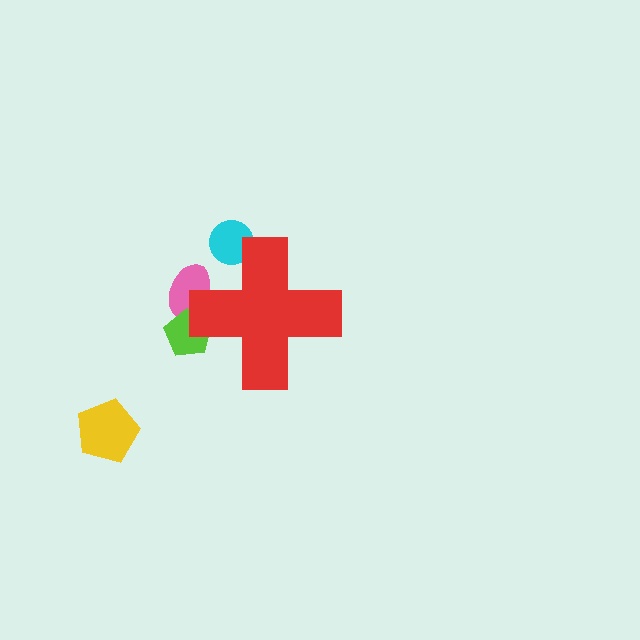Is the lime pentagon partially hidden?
Yes, the lime pentagon is partially hidden behind the red cross.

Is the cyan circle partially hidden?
Yes, the cyan circle is partially hidden behind the red cross.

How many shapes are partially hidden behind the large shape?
3 shapes are partially hidden.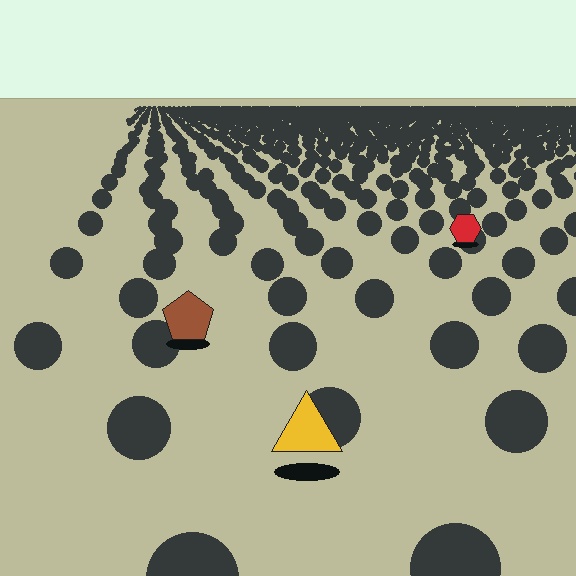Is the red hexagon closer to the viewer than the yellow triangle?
No. The yellow triangle is closer — you can tell from the texture gradient: the ground texture is coarser near it.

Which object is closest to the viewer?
The yellow triangle is closest. The texture marks near it are larger and more spread out.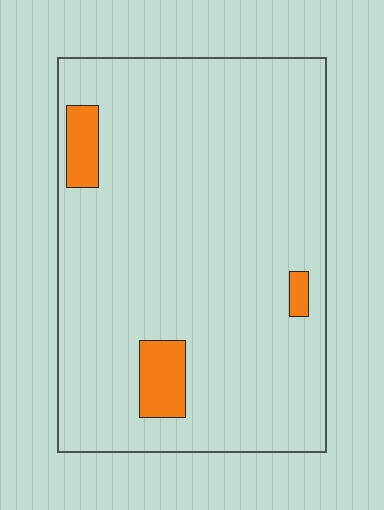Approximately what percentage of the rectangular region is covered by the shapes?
Approximately 5%.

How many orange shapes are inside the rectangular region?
3.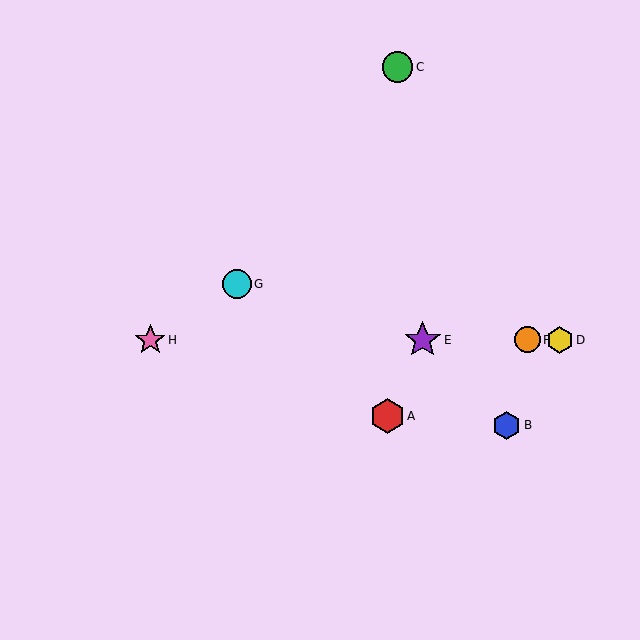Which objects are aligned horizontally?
Objects D, E, F, H are aligned horizontally.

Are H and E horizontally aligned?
Yes, both are at y≈340.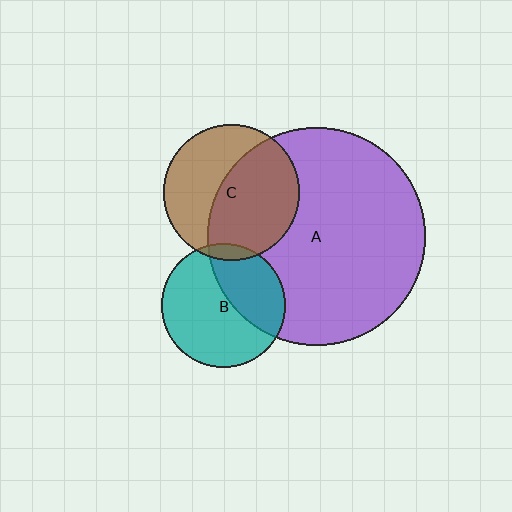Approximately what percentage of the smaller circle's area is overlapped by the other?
Approximately 35%.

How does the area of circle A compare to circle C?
Approximately 2.6 times.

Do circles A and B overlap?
Yes.